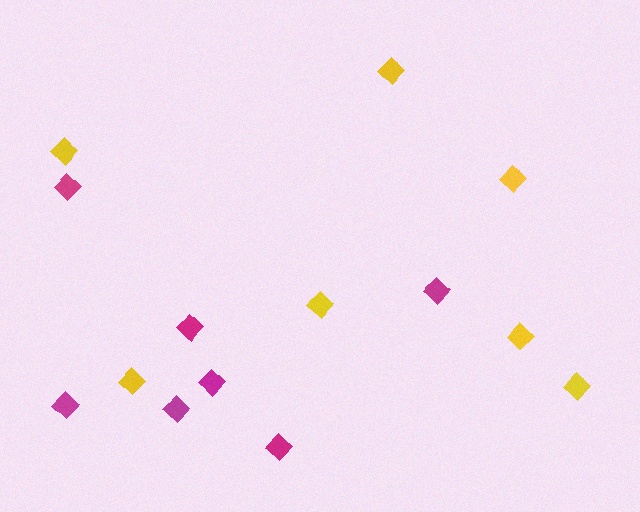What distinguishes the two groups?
There are 2 groups: one group of yellow diamonds (7) and one group of magenta diamonds (7).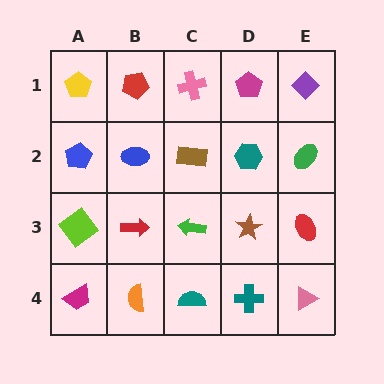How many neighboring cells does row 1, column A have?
2.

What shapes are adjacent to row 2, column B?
A red pentagon (row 1, column B), a red arrow (row 3, column B), a blue pentagon (row 2, column A), a brown rectangle (row 2, column C).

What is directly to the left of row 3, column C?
A red arrow.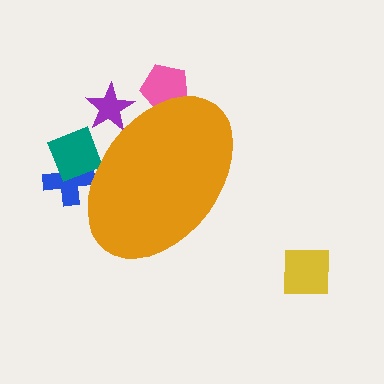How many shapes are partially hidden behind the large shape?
4 shapes are partially hidden.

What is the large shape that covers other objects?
An orange ellipse.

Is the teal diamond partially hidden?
Yes, the teal diamond is partially hidden behind the orange ellipse.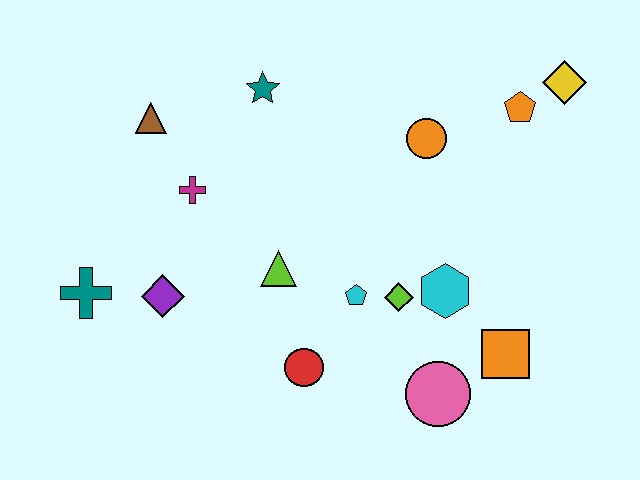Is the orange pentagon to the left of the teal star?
No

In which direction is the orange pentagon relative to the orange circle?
The orange pentagon is to the right of the orange circle.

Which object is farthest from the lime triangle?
The yellow diamond is farthest from the lime triangle.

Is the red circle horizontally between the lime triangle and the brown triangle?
No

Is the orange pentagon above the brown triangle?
Yes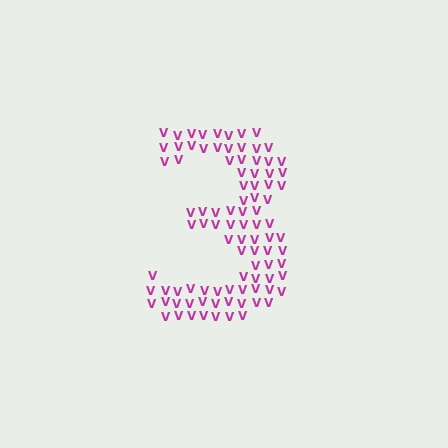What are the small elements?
The small elements are letter V's.